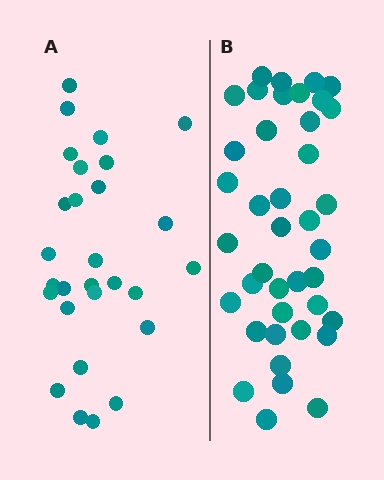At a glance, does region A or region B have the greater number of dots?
Region B (the right region) has more dots.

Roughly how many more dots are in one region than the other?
Region B has roughly 12 or so more dots than region A.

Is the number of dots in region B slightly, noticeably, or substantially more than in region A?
Region B has noticeably more, but not dramatically so. The ratio is roughly 1.4 to 1.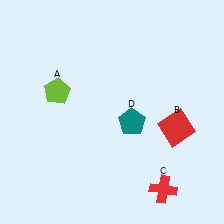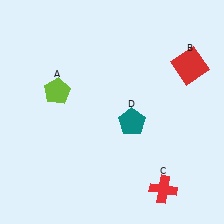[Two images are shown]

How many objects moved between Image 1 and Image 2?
1 object moved between the two images.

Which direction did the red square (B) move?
The red square (B) moved up.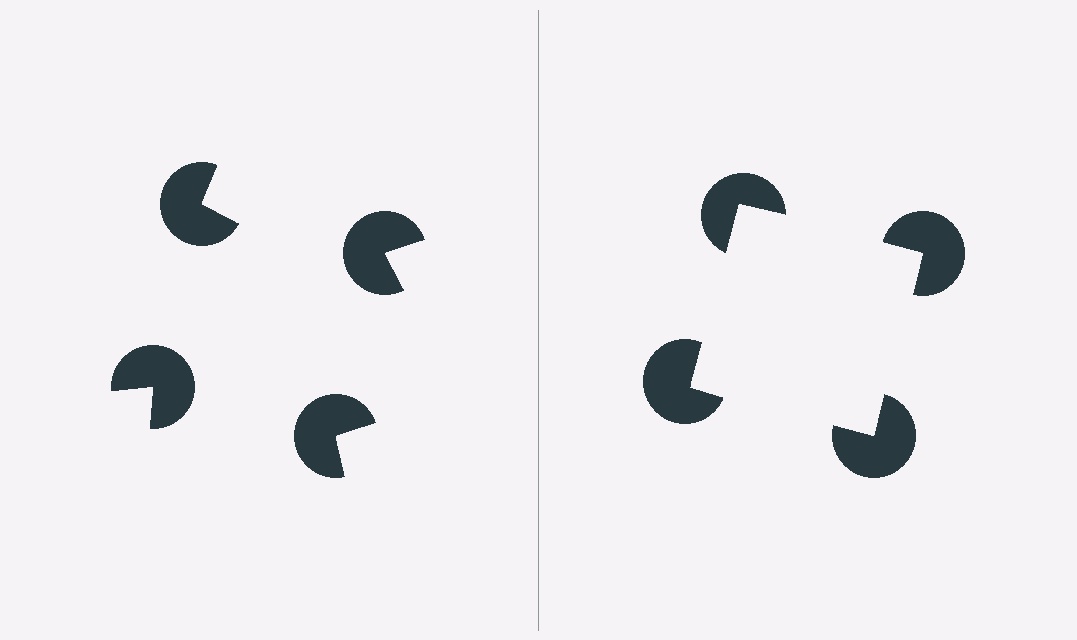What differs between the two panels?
The pac-man discs are positioned identically on both sides; only the wedge orientations differ. On the right they align to a square; on the left they are misaligned.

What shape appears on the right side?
An illusory square.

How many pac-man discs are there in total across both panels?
8 — 4 on each side.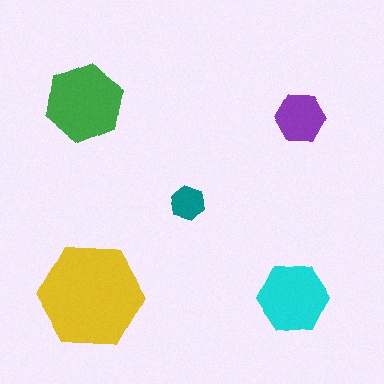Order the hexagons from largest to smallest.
the yellow one, the green one, the cyan one, the purple one, the teal one.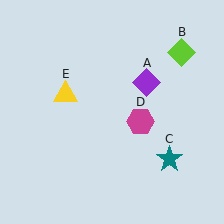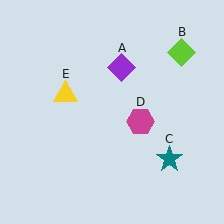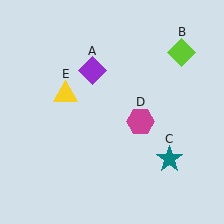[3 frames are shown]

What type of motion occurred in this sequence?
The purple diamond (object A) rotated counterclockwise around the center of the scene.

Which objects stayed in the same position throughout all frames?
Lime diamond (object B) and teal star (object C) and magenta hexagon (object D) and yellow triangle (object E) remained stationary.